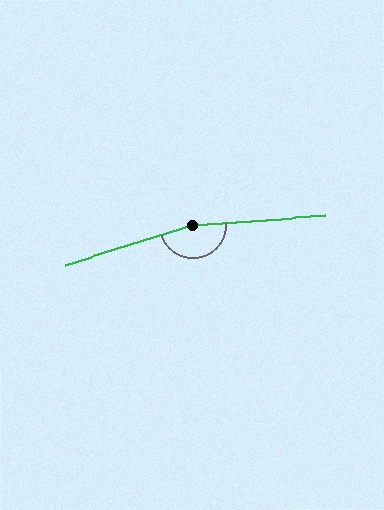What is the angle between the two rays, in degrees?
Approximately 167 degrees.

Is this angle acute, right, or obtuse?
It is obtuse.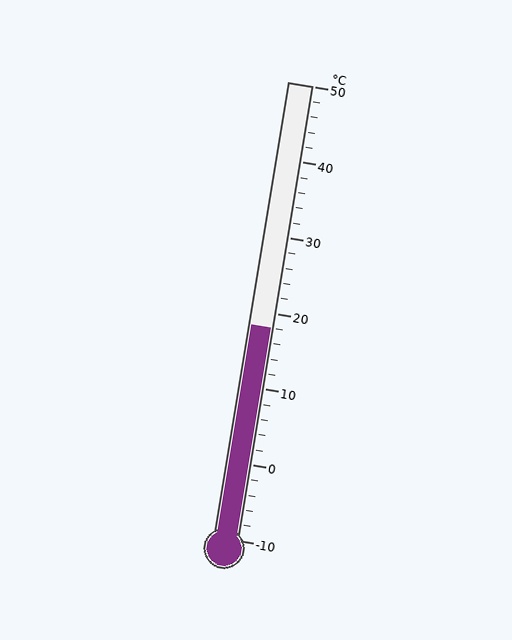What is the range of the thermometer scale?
The thermometer scale ranges from -10°C to 50°C.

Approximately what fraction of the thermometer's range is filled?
The thermometer is filled to approximately 45% of its range.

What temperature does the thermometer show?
The thermometer shows approximately 18°C.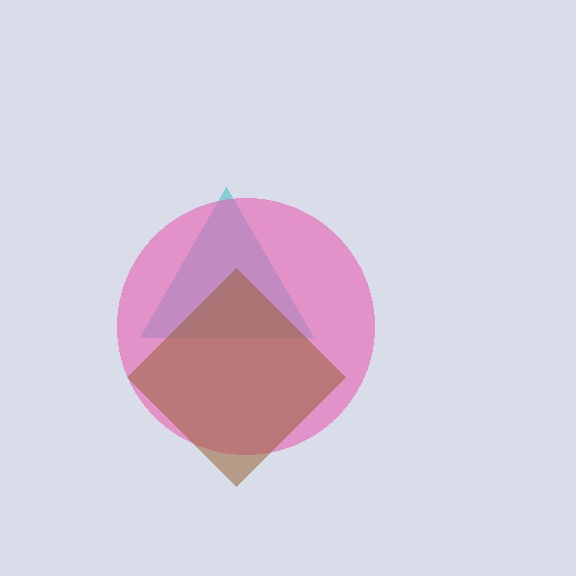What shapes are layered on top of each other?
The layered shapes are: a cyan triangle, a pink circle, a brown diamond.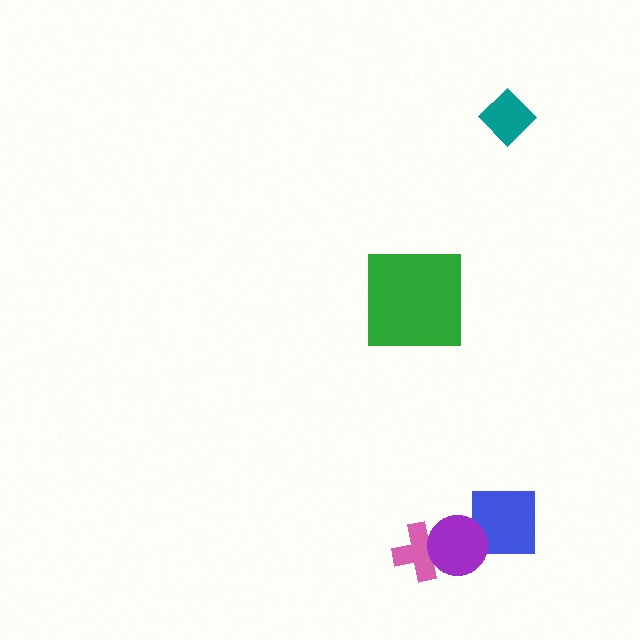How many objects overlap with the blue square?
1 object overlaps with the blue square.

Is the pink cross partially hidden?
Yes, it is partially covered by another shape.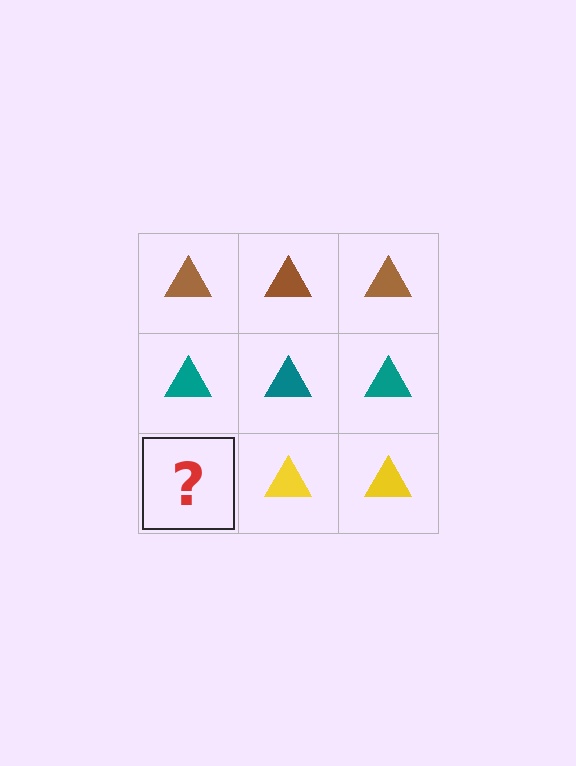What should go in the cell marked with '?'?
The missing cell should contain a yellow triangle.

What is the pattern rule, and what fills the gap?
The rule is that each row has a consistent color. The gap should be filled with a yellow triangle.